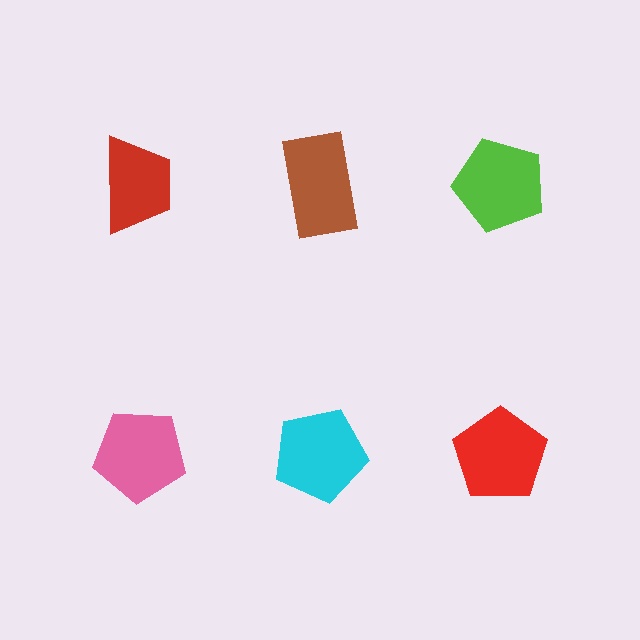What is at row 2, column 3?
A red pentagon.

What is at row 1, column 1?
A red trapezoid.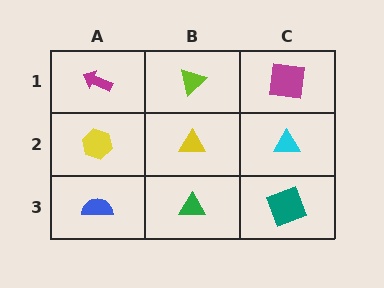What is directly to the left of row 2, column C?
A yellow triangle.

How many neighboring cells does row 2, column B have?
4.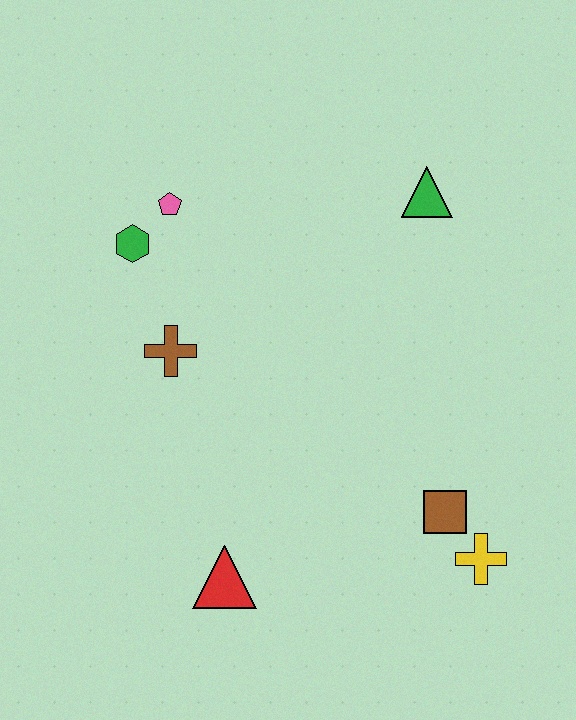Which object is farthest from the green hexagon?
The yellow cross is farthest from the green hexagon.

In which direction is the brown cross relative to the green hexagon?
The brown cross is below the green hexagon.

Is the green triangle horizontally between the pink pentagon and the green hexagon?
No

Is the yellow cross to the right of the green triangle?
Yes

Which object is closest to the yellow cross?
The brown square is closest to the yellow cross.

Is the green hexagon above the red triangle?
Yes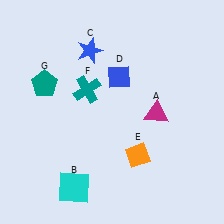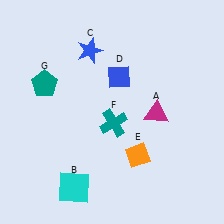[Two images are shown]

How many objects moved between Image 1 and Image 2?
1 object moved between the two images.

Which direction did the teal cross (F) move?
The teal cross (F) moved down.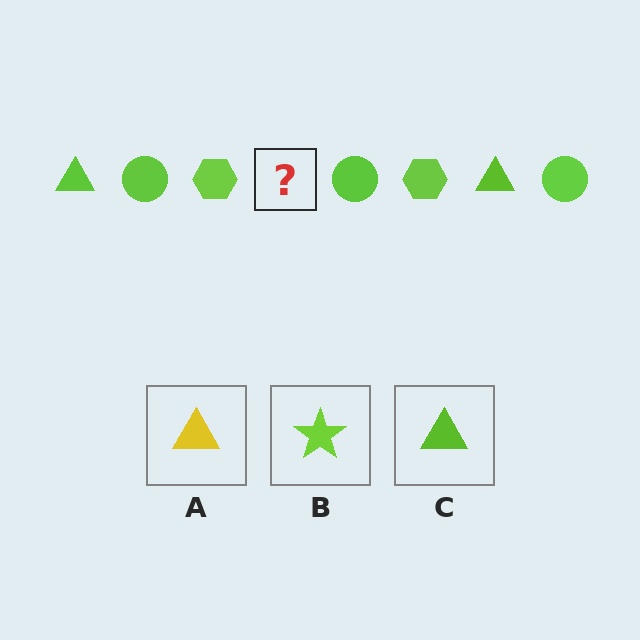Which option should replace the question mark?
Option C.